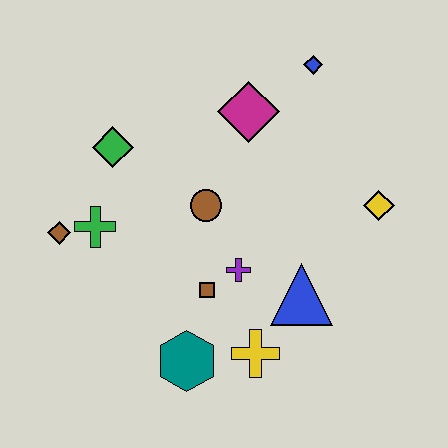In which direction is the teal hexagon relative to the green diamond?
The teal hexagon is below the green diamond.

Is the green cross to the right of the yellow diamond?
No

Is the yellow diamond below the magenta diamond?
Yes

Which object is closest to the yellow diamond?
The blue triangle is closest to the yellow diamond.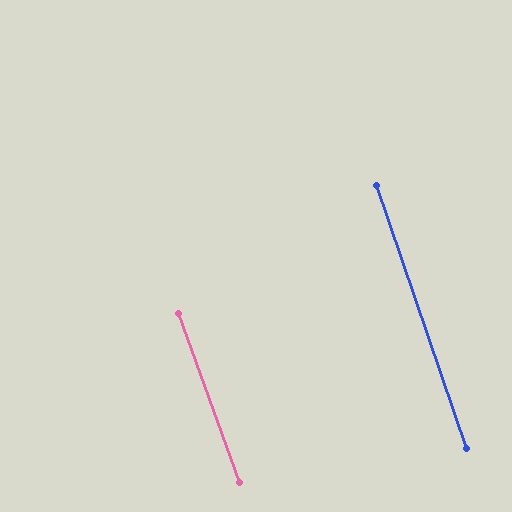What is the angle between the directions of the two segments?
Approximately 1 degree.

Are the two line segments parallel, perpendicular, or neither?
Parallel — their directions differ by only 1.3°.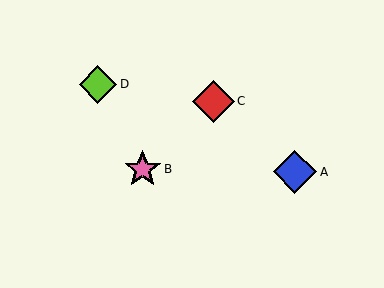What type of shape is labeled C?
Shape C is a red diamond.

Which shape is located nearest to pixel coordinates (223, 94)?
The red diamond (labeled C) at (213, 101) is nearest to that location.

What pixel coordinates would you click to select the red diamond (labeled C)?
Click at (213, 101) to select the red diamond C.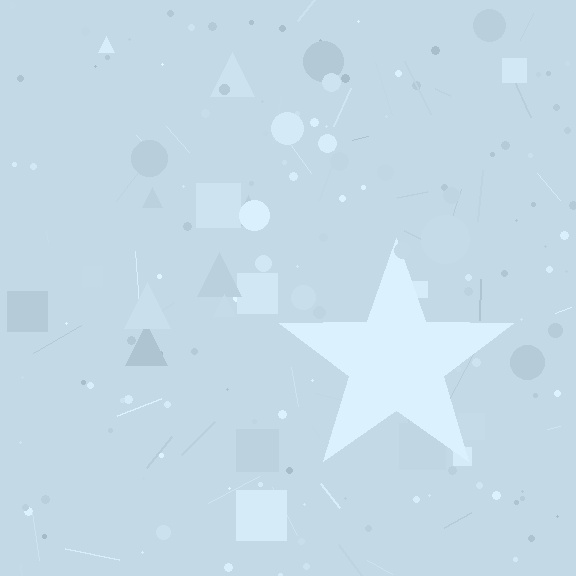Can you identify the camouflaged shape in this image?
The camouflaged shape is a star.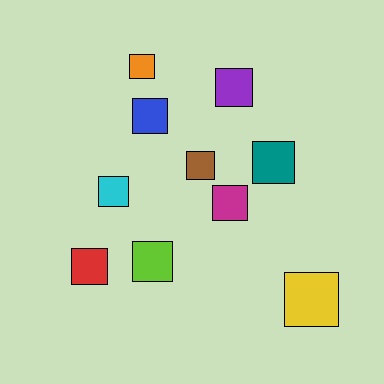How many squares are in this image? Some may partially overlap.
There are 10 squares.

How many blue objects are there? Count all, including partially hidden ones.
There is 1 blue object.